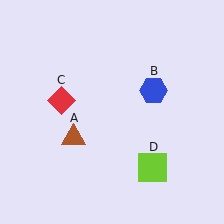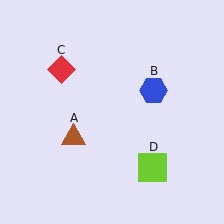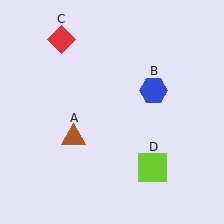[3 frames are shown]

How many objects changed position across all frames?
1 object changed position: red diamond (object C).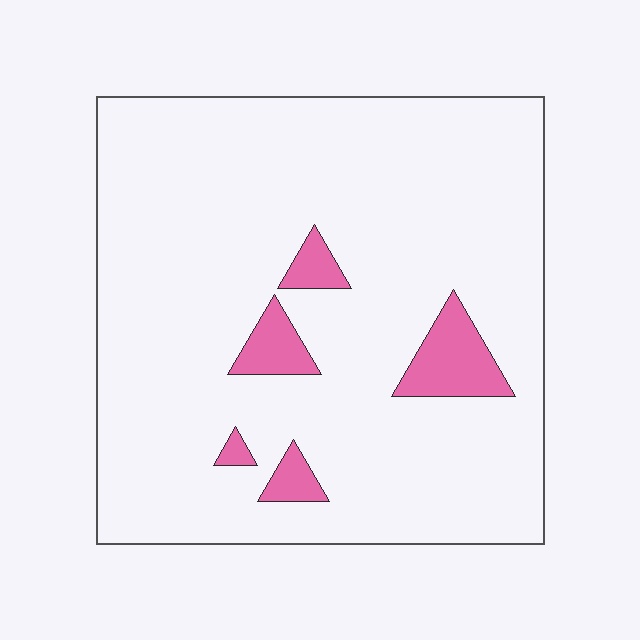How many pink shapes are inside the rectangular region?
5.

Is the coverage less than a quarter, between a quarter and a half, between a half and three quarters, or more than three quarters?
Less than a quarter.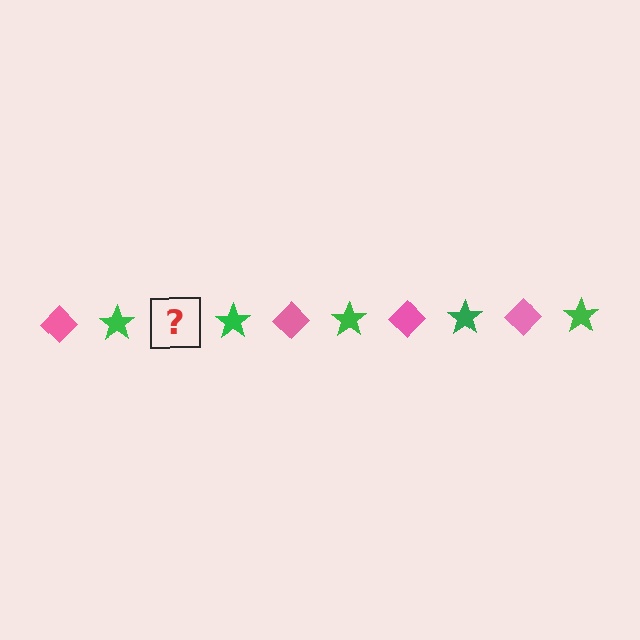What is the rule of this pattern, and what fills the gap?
The rule is that the pattern alternates between pink diamond and green star. The gap should be filled with a pink diamond.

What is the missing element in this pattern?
The missing element is a pink diamond.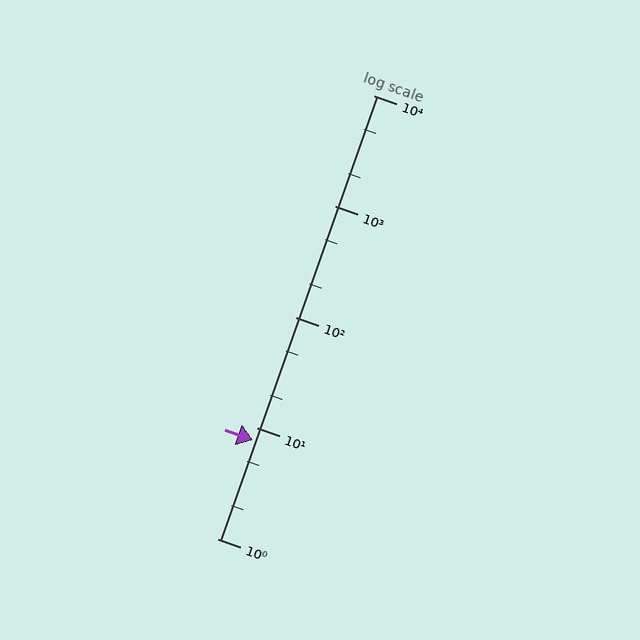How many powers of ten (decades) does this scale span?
The scale spans 4 decades, from 1 to 10000.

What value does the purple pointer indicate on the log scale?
The pointer indicates approximately 7.8.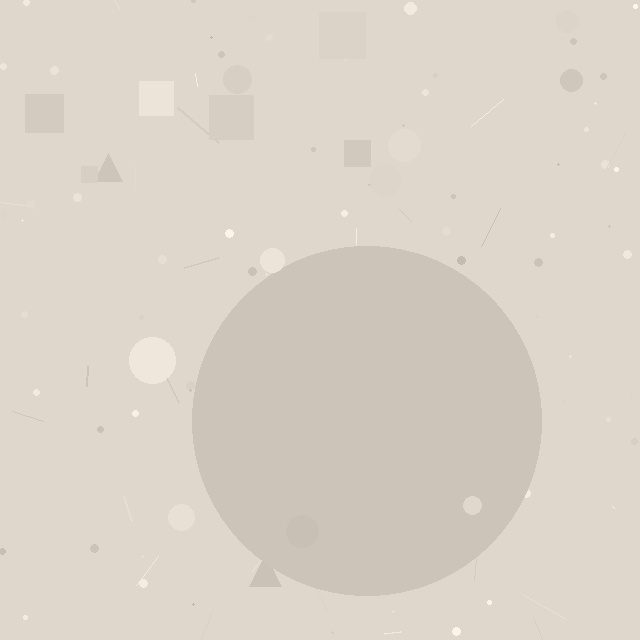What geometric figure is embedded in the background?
A circle is embedded in the background.